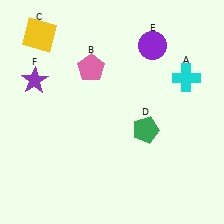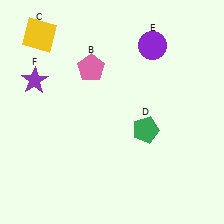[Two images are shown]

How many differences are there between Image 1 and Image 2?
There is 1 difference between the two images.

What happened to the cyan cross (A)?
The cyan cross (A) was removed in Image 2. It was in the top-right area of Image 1.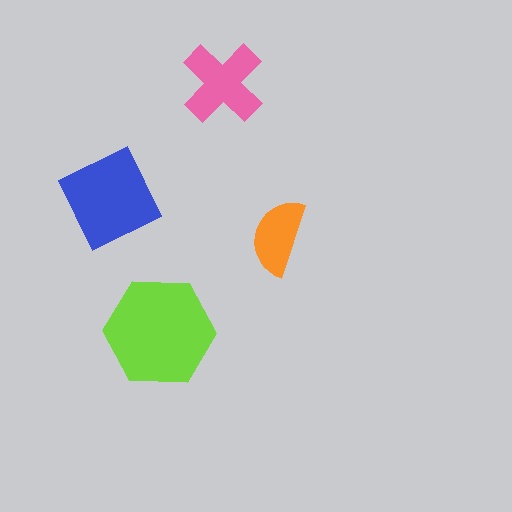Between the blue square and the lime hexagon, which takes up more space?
The lime hexagon.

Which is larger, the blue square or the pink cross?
The blue square.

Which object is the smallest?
The orange semicircle.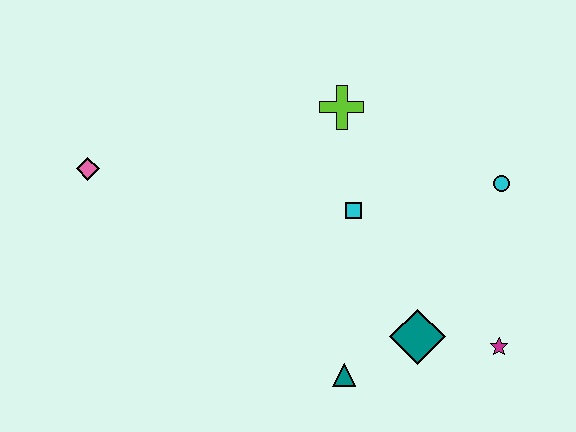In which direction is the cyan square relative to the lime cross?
The cyan square is below the lime cross.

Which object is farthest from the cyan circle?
The pink diamond is farthest from the cyan circle.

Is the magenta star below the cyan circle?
Yes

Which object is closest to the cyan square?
The lime cross is closest to the cyan square.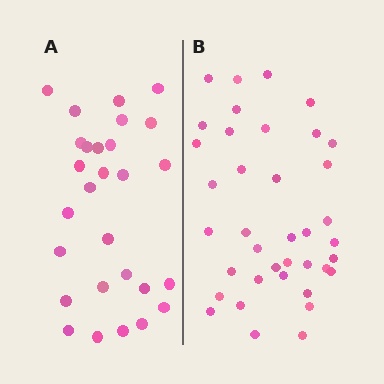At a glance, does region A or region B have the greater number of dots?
Region B (the right region) has more dots.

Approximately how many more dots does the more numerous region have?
Region B has roughly 10 or so more dots than region A.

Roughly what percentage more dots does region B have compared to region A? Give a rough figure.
About 35% more.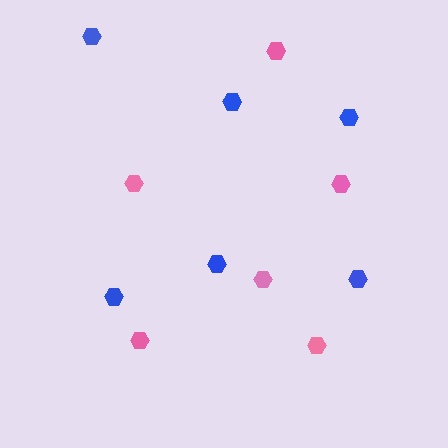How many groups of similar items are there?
There are 2 groups: one group of pink hexagons (6) and one group of blue hexagons (6).